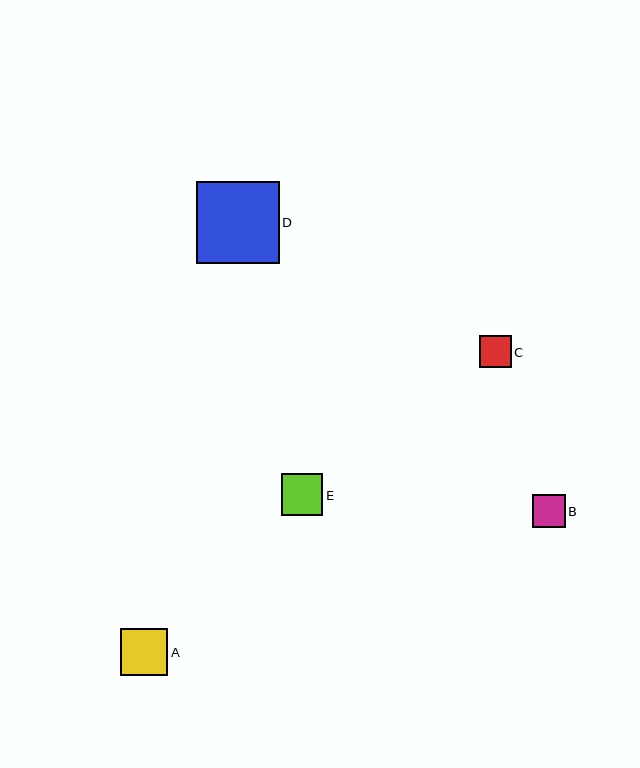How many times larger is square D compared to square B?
Square D is approximately 2.5 times the size of square B.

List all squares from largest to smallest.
From largest to smallest: D, A, E, B, C.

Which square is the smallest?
Square C is the smallest with a size of approximately 32 pixels.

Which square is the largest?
Square D is the largest with a size of approximately 83 pixels.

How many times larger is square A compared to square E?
Square A is approximately 1.1 times the size of square E.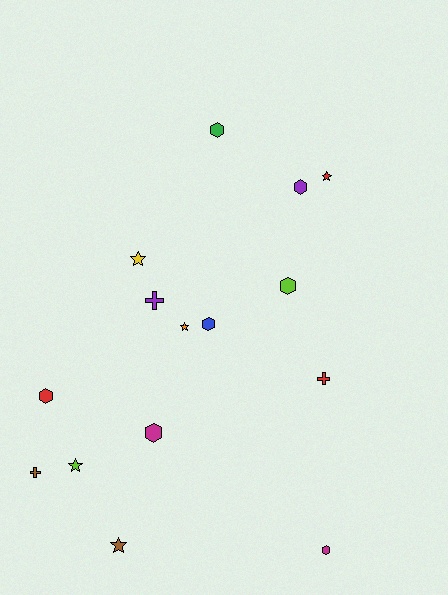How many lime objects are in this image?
There are 2 lime objects.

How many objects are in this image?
There are 15 objects.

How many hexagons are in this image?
There are 7 hexagons.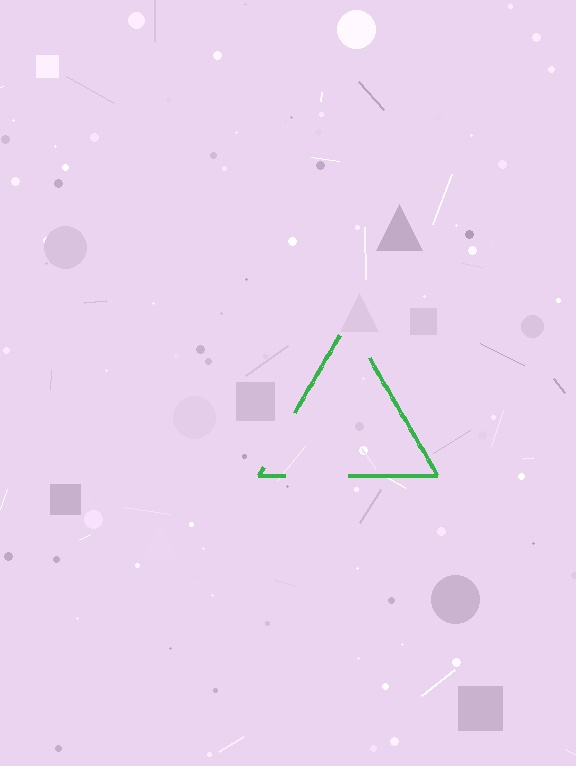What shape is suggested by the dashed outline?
The dashed outline suggests a triangle.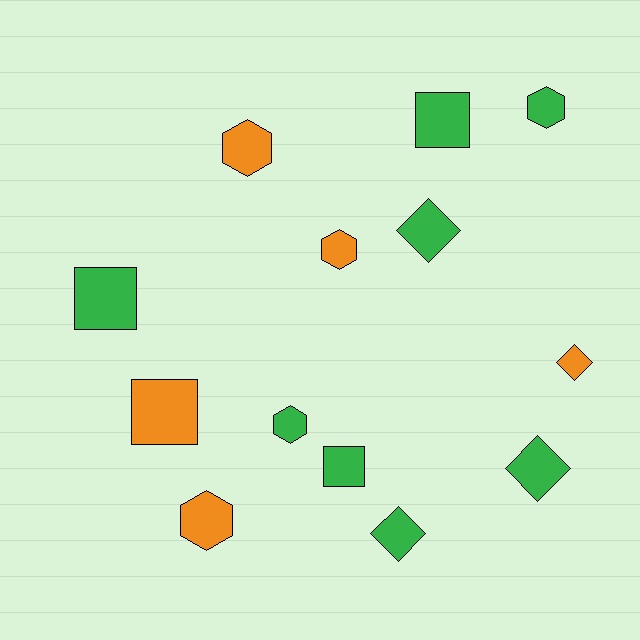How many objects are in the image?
There are 13 objects.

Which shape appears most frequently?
Hexagon, with 5 objects.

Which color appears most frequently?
Green, with 8 objects.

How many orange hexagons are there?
There are 3 orange hexagons.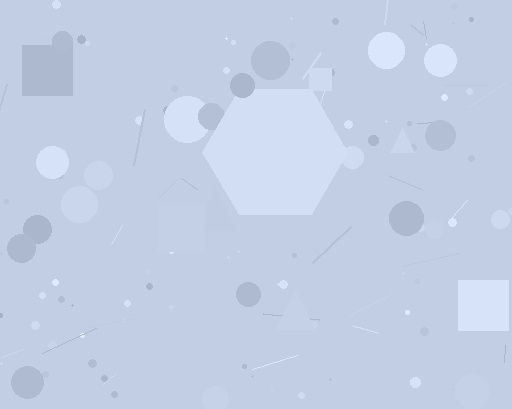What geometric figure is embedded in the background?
A hexagon is embedded in the background.